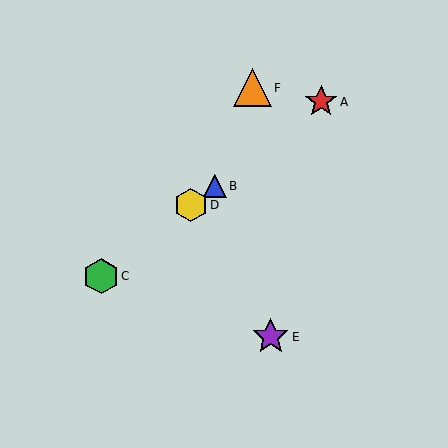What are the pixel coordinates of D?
Object D is at (191, 205).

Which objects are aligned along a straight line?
Objects A, B, C, D are aligned along a straight line.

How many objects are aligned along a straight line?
4 objects (A, B, C, D) are aligned along a straight line.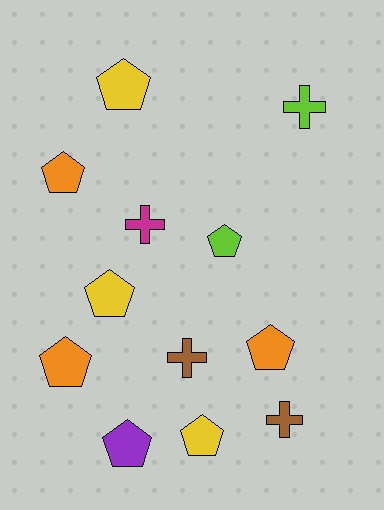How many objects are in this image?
There are 12 objects.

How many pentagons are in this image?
There are 8 pentagons.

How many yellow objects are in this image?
There are 3 yellow objects.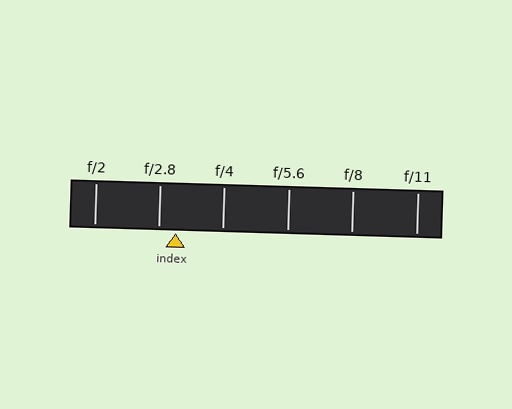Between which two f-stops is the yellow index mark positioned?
The index mark is between f/2.8 and f/4.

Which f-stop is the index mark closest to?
The index mark is closest to f/2.8.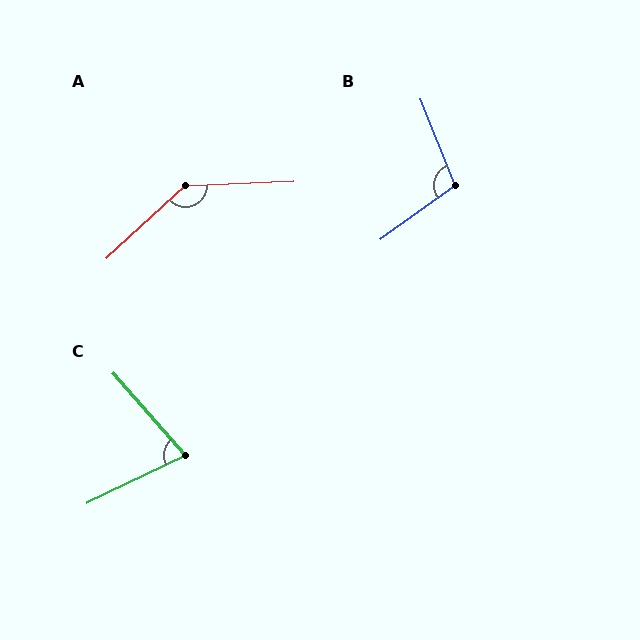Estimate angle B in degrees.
Approximately 104 degrees.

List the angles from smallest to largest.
C (74°), B (104°), A (140°).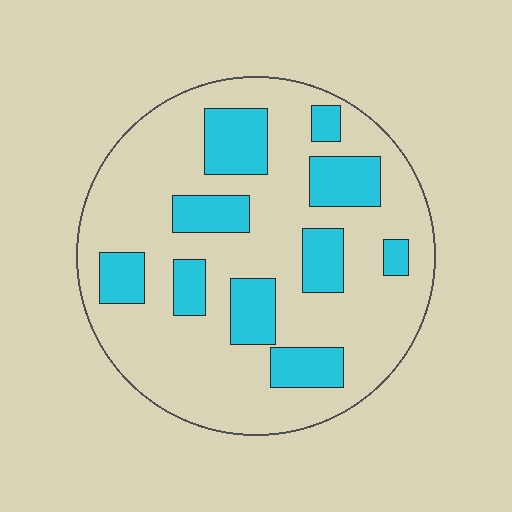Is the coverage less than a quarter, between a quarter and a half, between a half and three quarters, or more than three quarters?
Between a quarter and a half.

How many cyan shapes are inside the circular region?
10.